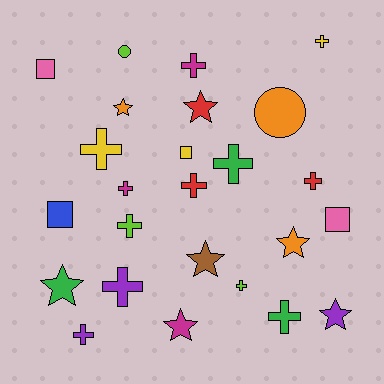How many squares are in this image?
There are 4 squares.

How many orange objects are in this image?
There are 3 orange objects.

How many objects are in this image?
There are 25 objects.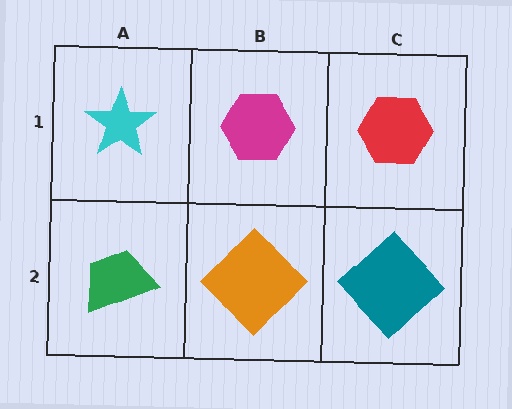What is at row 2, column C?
A teal diamond.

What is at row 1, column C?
A red hexagon.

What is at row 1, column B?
A magenta hexagon.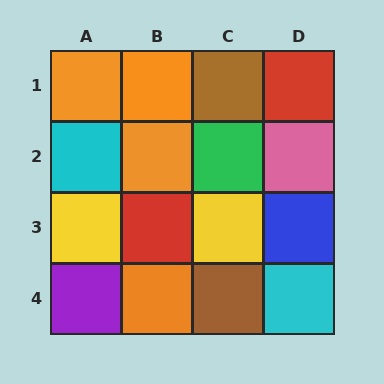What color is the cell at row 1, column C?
Brown.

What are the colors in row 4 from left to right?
Purple, orange, brown, cyan.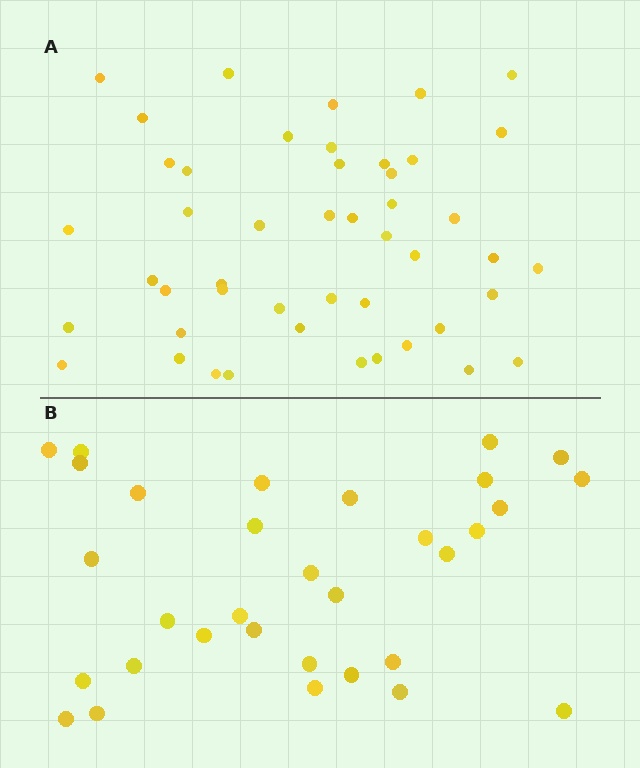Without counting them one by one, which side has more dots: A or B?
Region A (the top region) has more dots.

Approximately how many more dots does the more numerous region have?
Region A has approximately 15 more dots than region B.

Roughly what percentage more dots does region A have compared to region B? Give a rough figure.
About 45% more.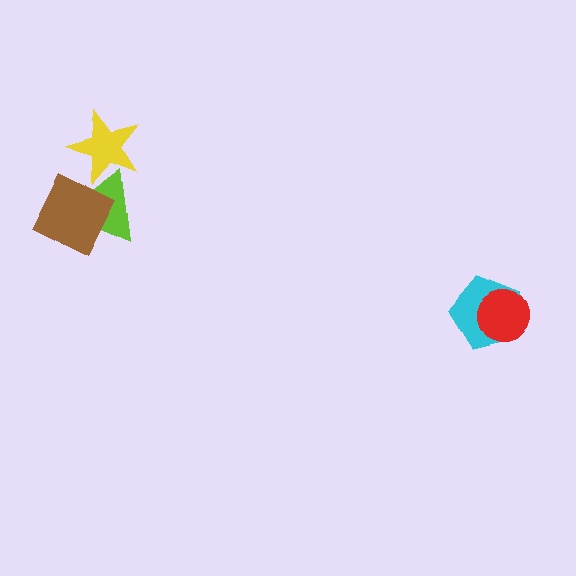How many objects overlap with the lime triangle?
2 objects overlap with the lime triangle.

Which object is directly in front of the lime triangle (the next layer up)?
The yellow star is directly in front of the lime triangle.